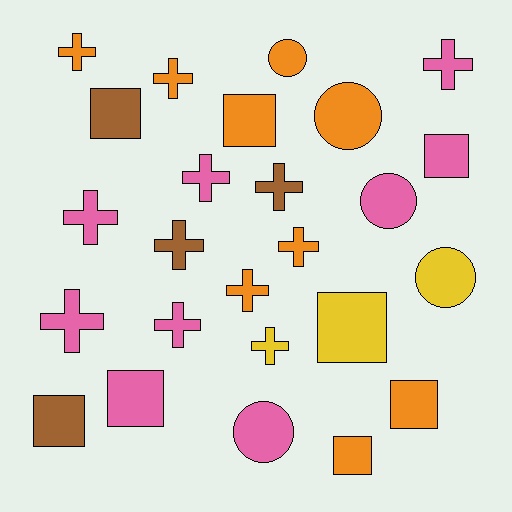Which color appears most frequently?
Pink, with 9 objects.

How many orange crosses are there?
There are 4 orange crosses.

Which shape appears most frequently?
Cross, with 12 objects.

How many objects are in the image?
There are 25 objects.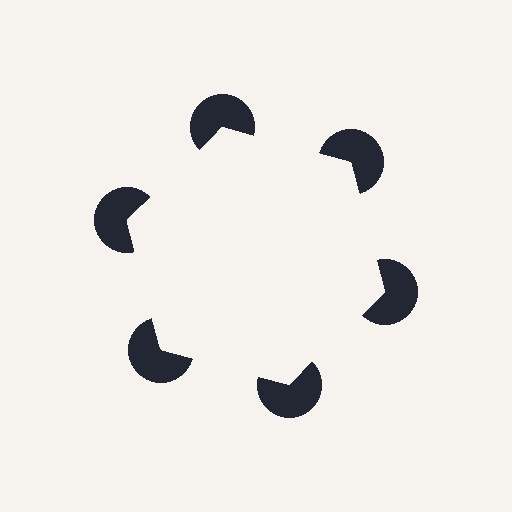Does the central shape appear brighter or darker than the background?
It typically appears slightly brighter than the background, even though no actual brightness change is drawn.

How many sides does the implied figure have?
6 sides.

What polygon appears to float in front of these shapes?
An illusory hexagon — its edges are inferred from the aligned wedge cuts in the pac-man discs, not physically drawn.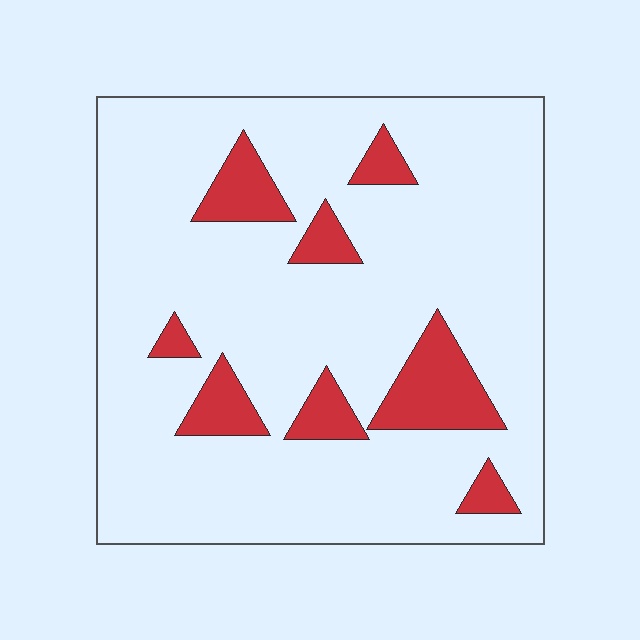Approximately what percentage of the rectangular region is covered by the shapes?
Approximately 15%.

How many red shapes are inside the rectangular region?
8.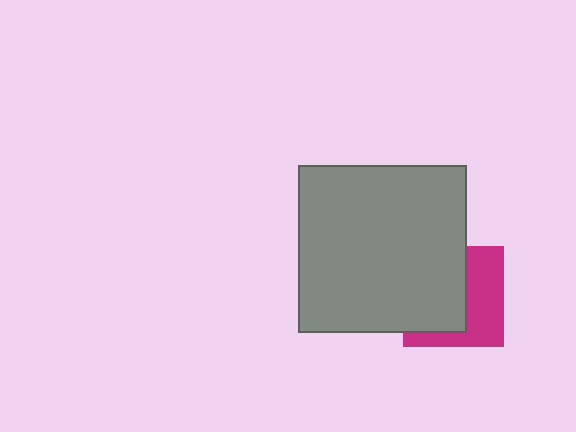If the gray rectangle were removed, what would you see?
You would see the complete magenta square.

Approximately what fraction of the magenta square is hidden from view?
Roughly 55% of the magenta square is hidden behind the gray rectangle.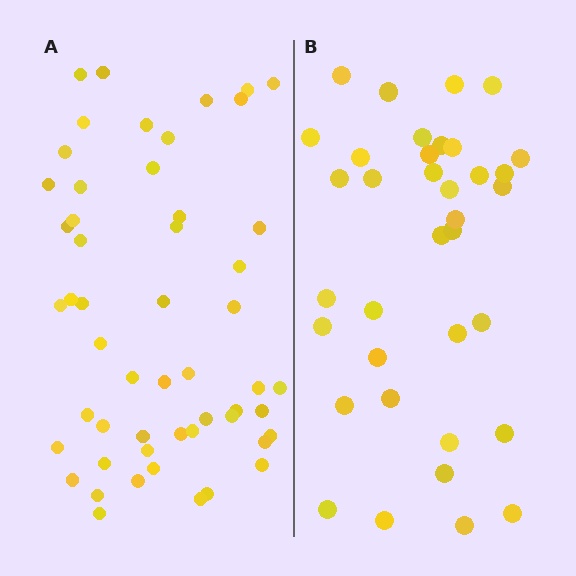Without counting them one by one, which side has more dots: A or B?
Region A (the left region) has more dots.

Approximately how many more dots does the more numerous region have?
Region A has approximately 15 more dots than region B.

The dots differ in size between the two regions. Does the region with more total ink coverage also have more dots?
No. Region B has more total ink coverage because its dots are larger, but region A actually contains more individual dots. Total area can be misleading — the number of items is what matters here.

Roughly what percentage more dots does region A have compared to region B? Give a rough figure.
About 45% more.